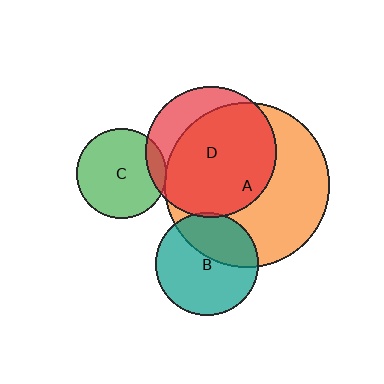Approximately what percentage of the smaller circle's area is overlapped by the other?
Approximately 5%.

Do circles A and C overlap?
Yes.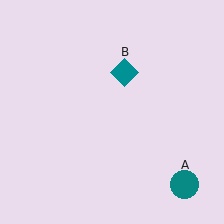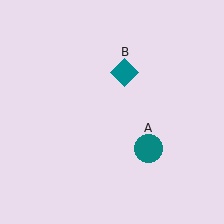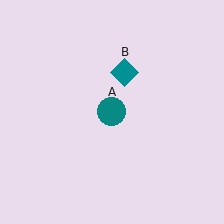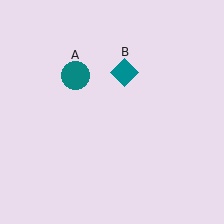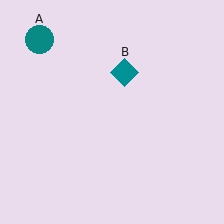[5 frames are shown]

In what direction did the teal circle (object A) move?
The teal circle (object A) moved up and to the left.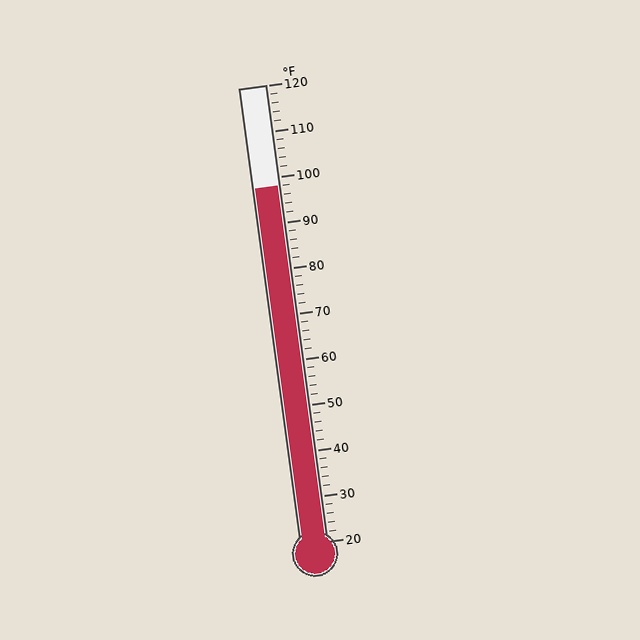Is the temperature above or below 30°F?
The temperature is above 30°F.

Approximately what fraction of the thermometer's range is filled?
The thermometer is filled to approximately 80% of its range.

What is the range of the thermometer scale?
The thermometer scale ranges from 20°F to 120°F.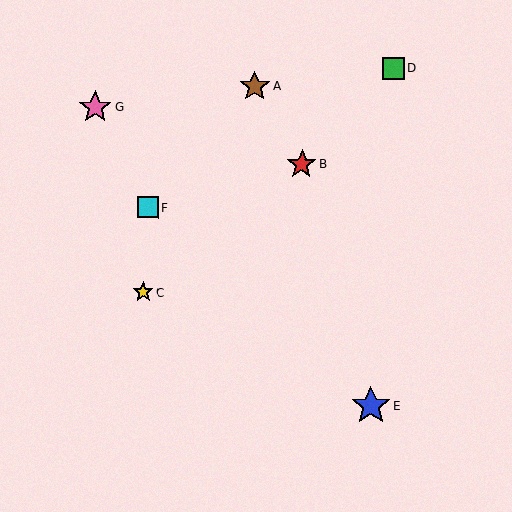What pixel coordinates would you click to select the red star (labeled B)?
Click at (302, 165) to select the red star B.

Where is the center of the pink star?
The center of the pink star is at (95, 107).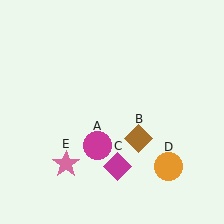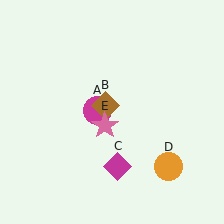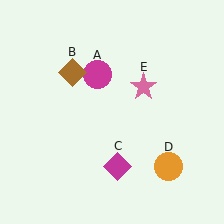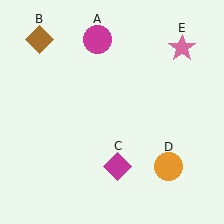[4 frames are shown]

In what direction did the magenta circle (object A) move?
The magenta circle (object A) moved up.